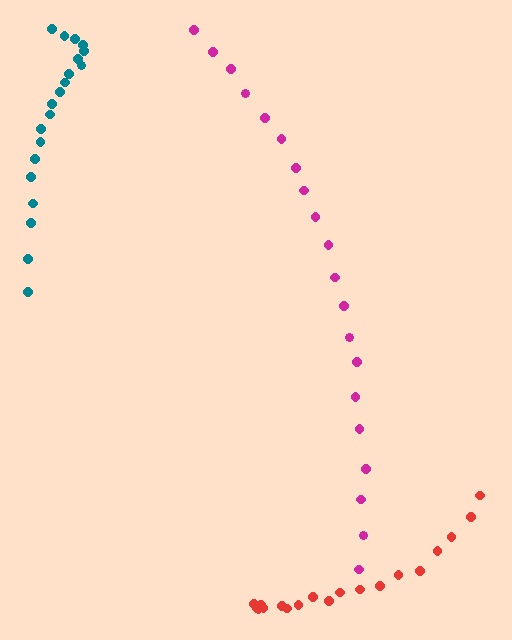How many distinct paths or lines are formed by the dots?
There are 3 distinct paths.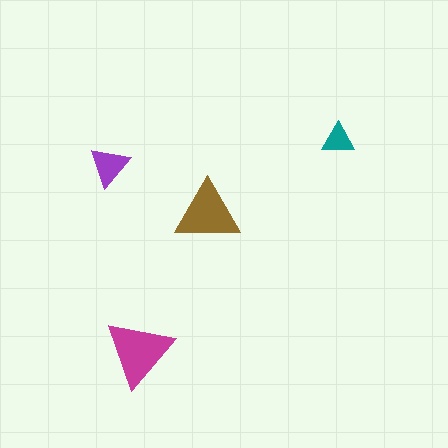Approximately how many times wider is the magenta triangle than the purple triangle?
About 1.5 times wider.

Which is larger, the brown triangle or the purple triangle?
The brown one.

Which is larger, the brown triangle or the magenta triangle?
The magenta one.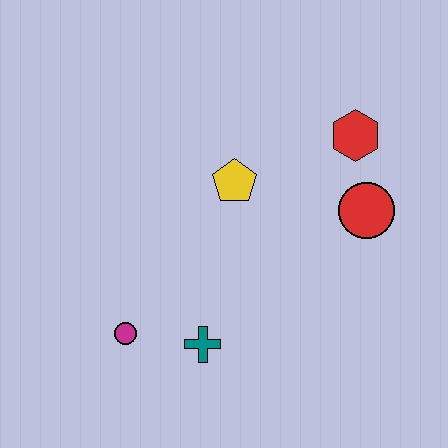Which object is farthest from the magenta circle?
The red hexagon is farthest from the magenta circle.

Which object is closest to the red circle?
The red hexagon is closest to the red circle.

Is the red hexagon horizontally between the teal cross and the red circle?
Yes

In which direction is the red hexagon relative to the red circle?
The red hexagon is above the red circle.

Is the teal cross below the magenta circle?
Yes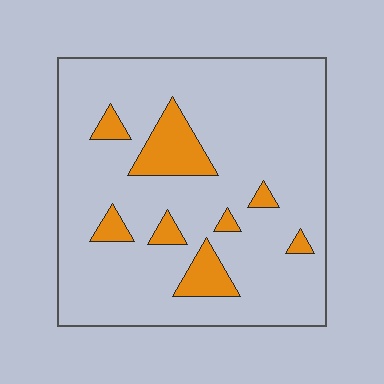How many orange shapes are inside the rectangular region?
8.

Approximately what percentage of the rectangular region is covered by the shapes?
Approximately 15%.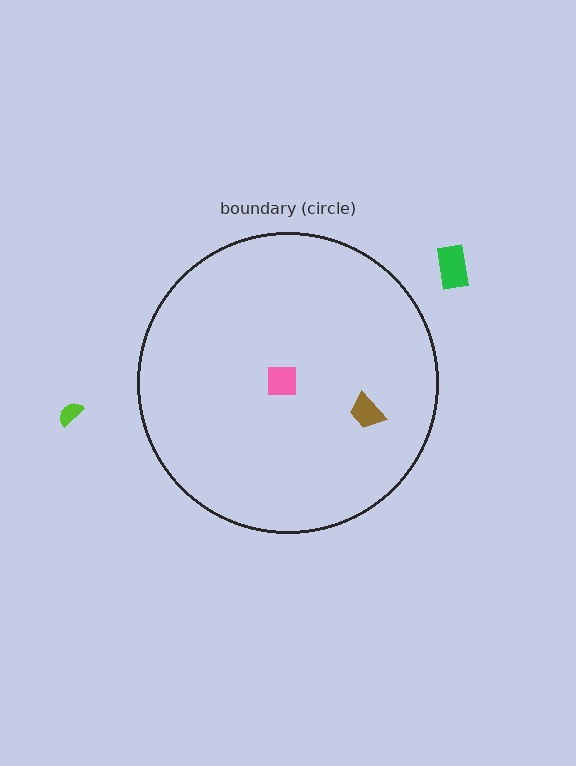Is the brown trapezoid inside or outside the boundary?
Inside.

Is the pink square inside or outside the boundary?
Inside.